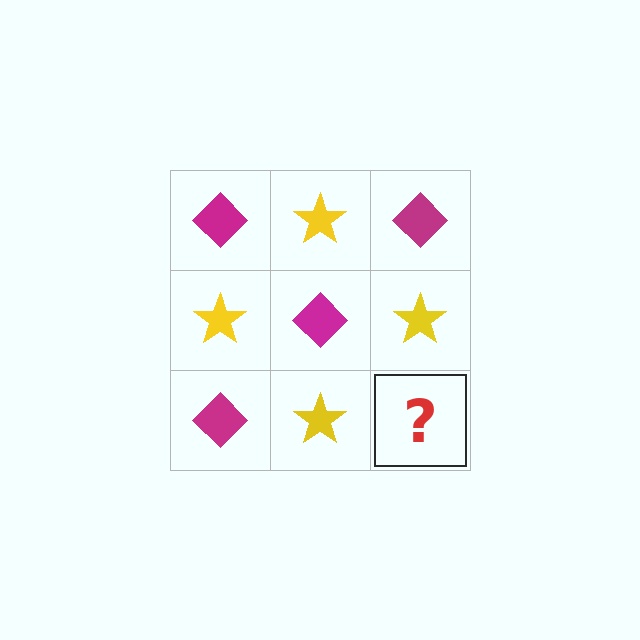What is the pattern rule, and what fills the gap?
The rule is that it alternates magenta diamond and yellow star in a checkerboard pattern. The gap should be filled with a magenta diamond.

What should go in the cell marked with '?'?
The missing cell should contain a magenta diamond.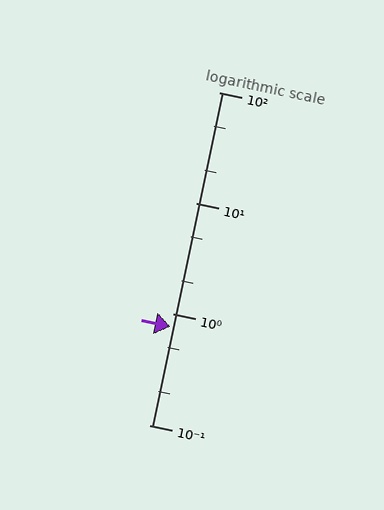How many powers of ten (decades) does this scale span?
The scale spans 3 decades, from 0.1 to 100.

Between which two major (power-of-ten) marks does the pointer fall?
The pointer is between 0.1 and 1.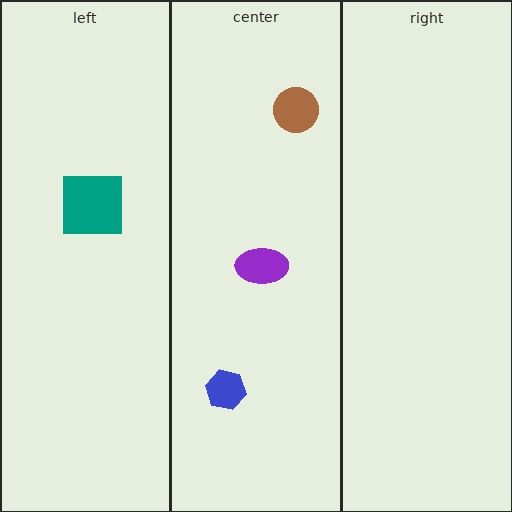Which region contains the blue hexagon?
The center region.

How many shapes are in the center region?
3.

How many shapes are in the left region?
1.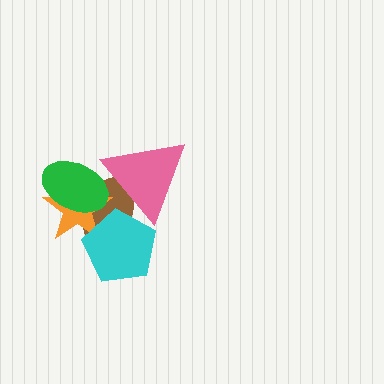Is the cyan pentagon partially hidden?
Yes, it is partially covered by another shape.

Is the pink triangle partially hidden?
No, no other shape covers it.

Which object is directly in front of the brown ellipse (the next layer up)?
The orange star is directly in front of the brown ellipse.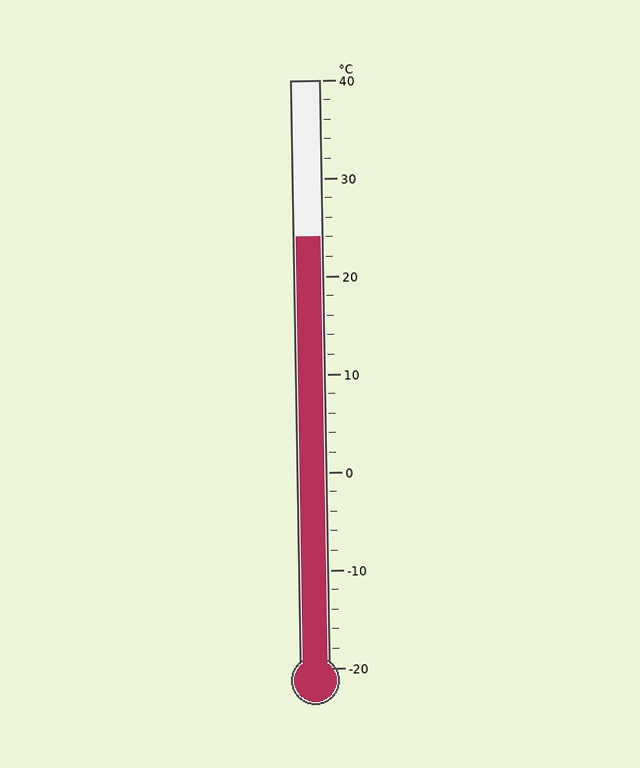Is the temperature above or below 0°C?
The temperature is above 0°C.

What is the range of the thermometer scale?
The thermometer scale ranges from -20°C to 40°C.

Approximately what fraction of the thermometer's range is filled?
The thermometer is filled to approximately 75% of its range.